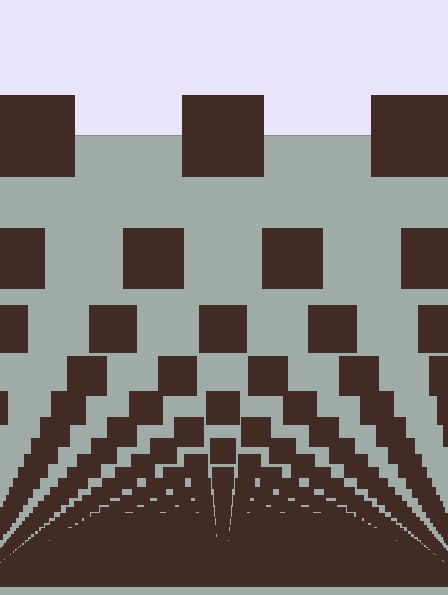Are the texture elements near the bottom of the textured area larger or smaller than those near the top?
Smaller. The gradient is inverted — elements near the bottom are smaller and denser.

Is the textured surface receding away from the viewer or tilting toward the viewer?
The surface appears to tilt toward the viewer. Texture elements get larger and sparser toward the top.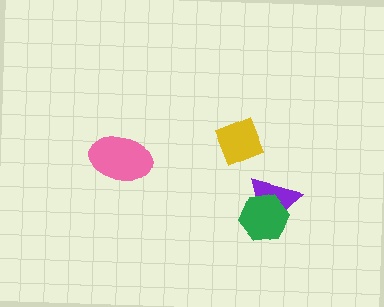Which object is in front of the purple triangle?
The green hexagon is in front of the purple triangle.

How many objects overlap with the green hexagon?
1 object overlaps with the green hexagon.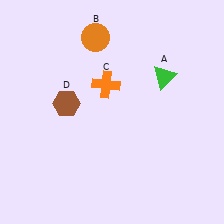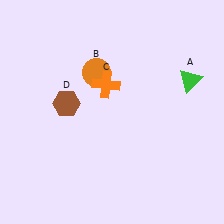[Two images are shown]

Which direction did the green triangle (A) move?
The green triangle (A) moved right.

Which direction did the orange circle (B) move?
The orange circle (B) moved down.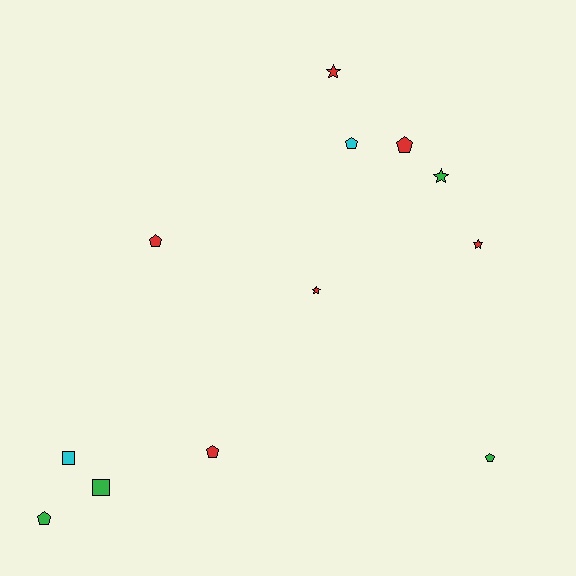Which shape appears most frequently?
Pentagon, with 6 objects.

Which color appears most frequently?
Red, with 6 objects.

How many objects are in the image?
There are 12 objects.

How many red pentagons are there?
There are 3 red pentagons.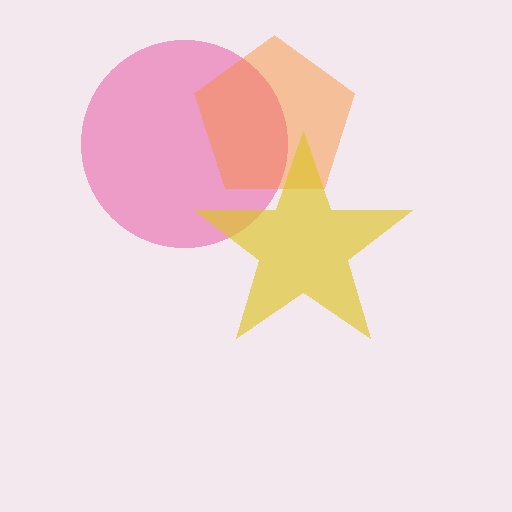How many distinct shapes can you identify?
There are 3 distinct shapes: a pink circle, an orange pentagon, a yellow star.